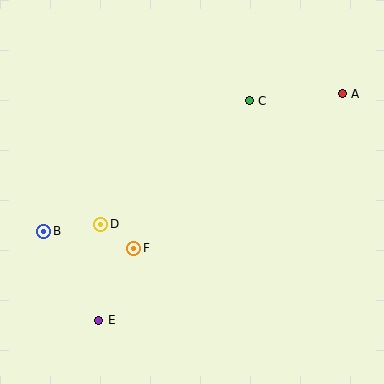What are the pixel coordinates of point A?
Point A is at (342, 94).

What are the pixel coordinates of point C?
Point C is at (249, 101).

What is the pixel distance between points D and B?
The distance between D and B is 57 pixels.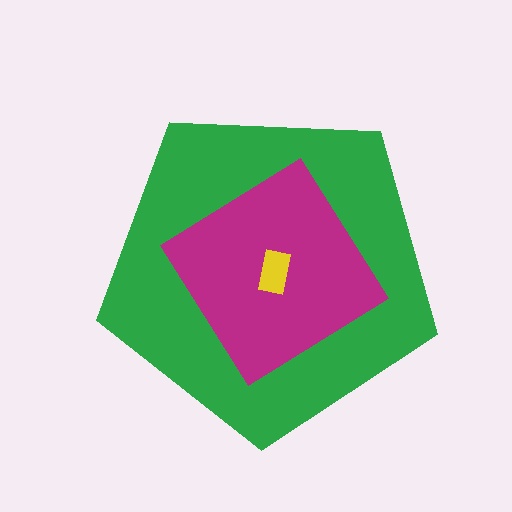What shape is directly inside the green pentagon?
The magenta diamond.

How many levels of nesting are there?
3.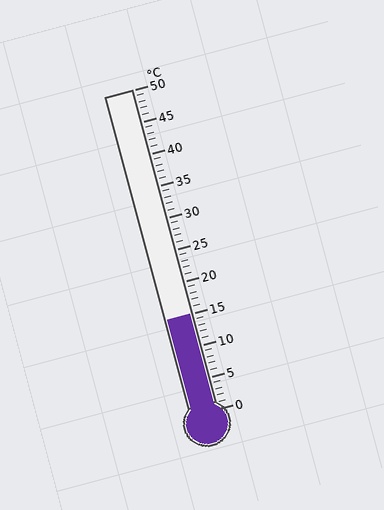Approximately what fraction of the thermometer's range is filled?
The thermometer is filled to approximately 30% of its range.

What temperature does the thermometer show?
The thermometer shows approximately 15°C.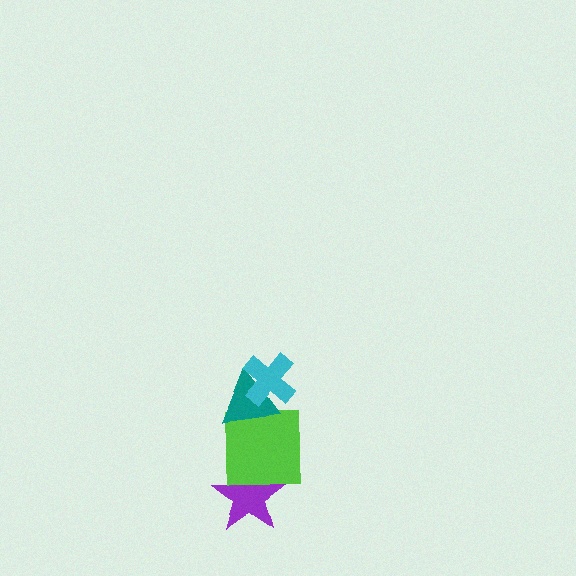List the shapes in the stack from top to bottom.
From top to bottom: the cyan cross, the teal triangle, the lime square, the purple star.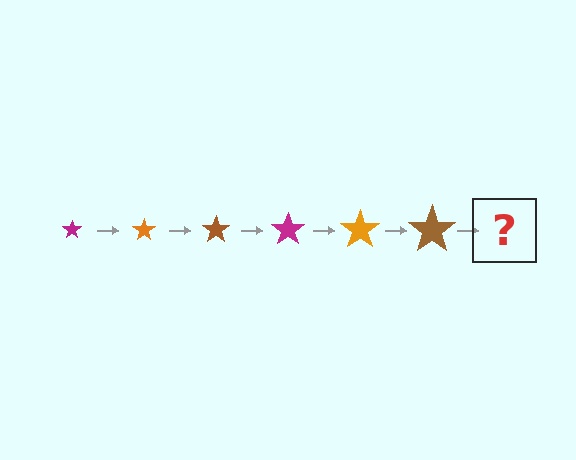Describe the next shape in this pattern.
It should be a magenta star, larger than the previous one.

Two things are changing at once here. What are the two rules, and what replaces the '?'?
The two rules are that the star grows larger each step and the color cycles through magenta, orange, and brown. The '?' should be a magenta star, larger than the previous one.